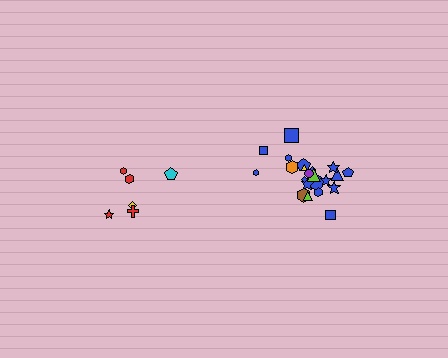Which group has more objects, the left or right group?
The right group.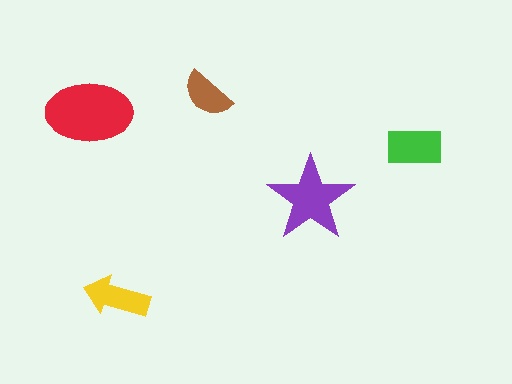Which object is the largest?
The red ellipse.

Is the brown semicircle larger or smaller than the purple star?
Smaller.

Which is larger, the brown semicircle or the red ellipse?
The red ellipse.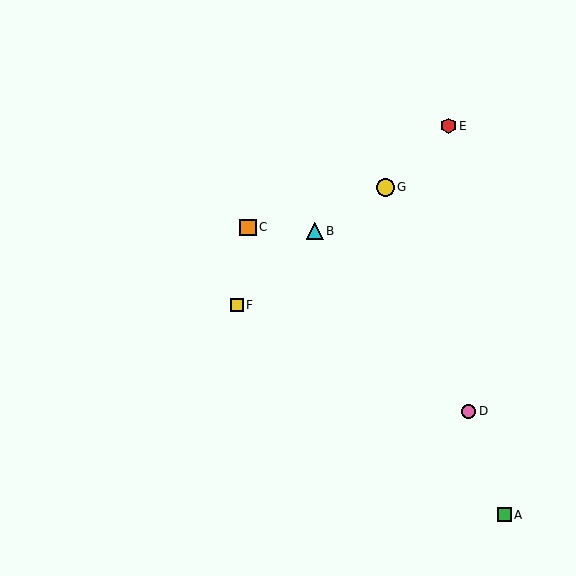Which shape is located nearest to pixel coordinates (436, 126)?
The red hexagon (labeled E) at (448, 126) is nearest to that location.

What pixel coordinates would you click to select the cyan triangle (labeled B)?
Click at (315, 231) to select the cyan triangle B.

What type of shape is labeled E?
Shape E is a red hexagon.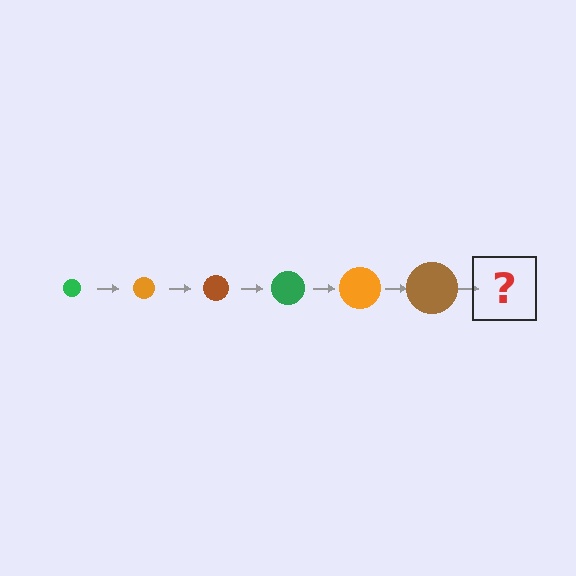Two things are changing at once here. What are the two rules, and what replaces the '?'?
The two rules are that the circle grows larger each step and the color cycles through green, orange, and brown. The '?' should be a green circle, larger than the previous one.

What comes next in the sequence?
The next element should be a green circle, larger than the previous one.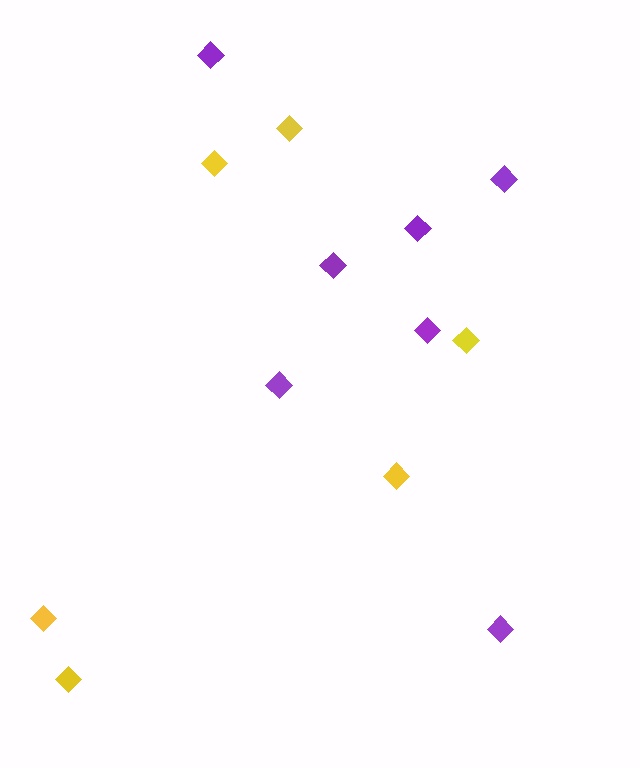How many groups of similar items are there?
There are 2 groups: one group of purple diamonds (7) and one group of yellow diamonds (6).